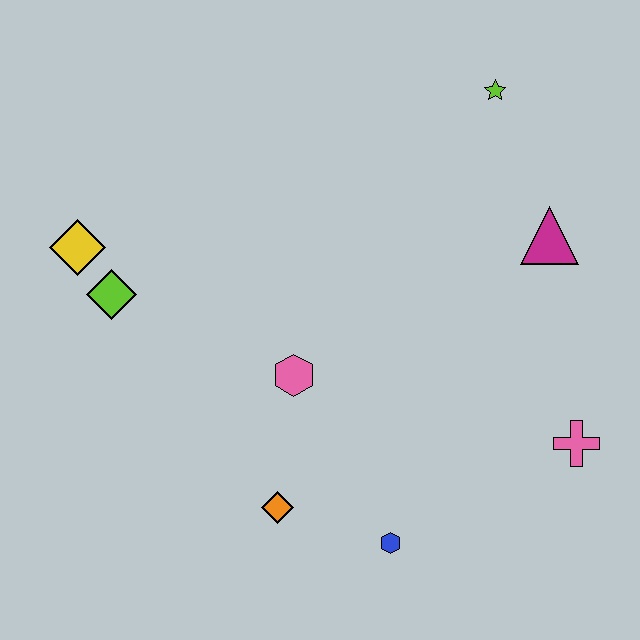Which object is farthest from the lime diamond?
The pink cross is farthest from the lime diamond.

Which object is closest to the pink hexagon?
The orange diamond is closest to the pink hexagon.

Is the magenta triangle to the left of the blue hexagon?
No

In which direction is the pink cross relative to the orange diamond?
The pink cross is to the right of the orange diamond.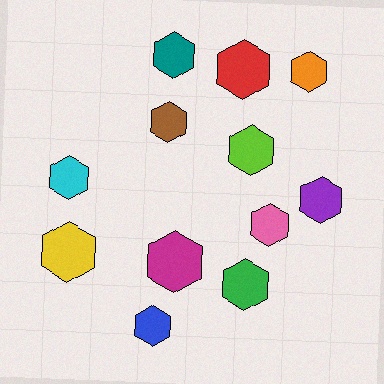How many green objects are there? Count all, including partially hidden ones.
There is 1 green object.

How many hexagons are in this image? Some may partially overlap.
There are 12 hexagons.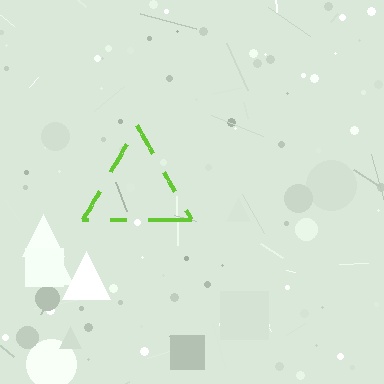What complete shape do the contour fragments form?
The contour fragments form a triangle.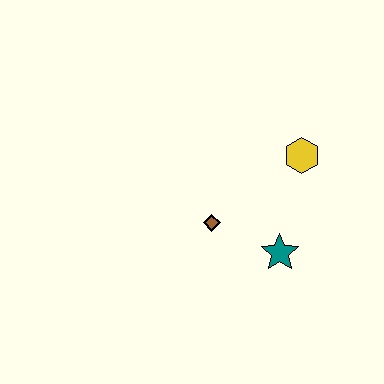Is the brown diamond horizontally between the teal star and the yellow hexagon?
No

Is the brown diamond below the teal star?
No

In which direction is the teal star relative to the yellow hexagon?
The teal star is below the yellow hexagon.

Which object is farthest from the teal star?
The yellow hexagon is farthest from the teal star.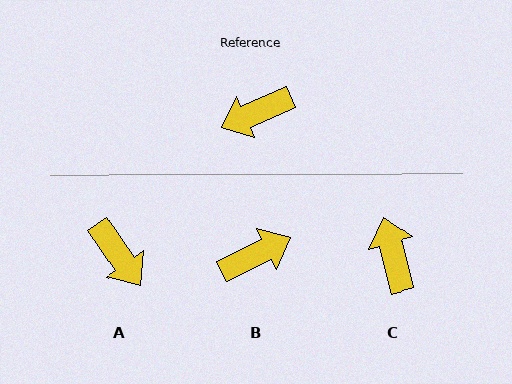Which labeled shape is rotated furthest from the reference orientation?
B, about 177 degrees away.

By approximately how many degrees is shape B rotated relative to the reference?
Approximately 177 degrees clockwise.